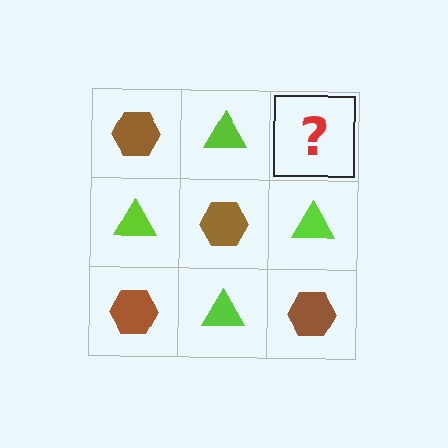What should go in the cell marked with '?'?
The missing cell should contain a brown hexagon.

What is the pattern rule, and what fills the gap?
The rule is that it alternates brown hexagon and lime triangle in a checkerboard pattern. The gap should be filled with a brown hexagon.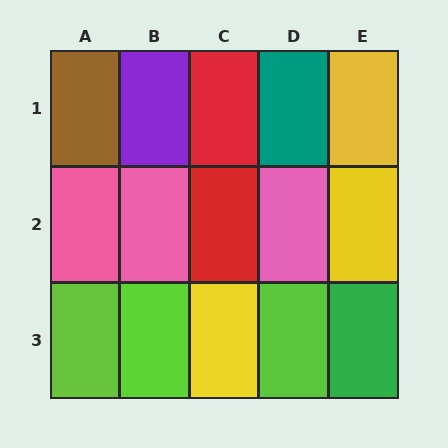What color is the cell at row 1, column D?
Teal.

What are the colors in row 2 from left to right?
Pink, pink, red, pink, yellow.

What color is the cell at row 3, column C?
Yellow.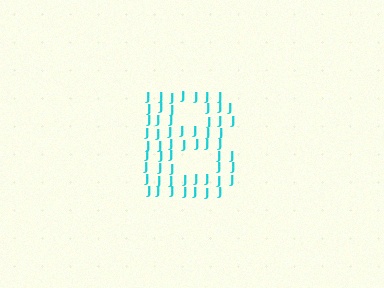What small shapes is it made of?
It is made of small letter J's.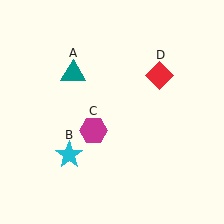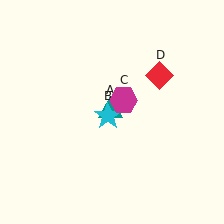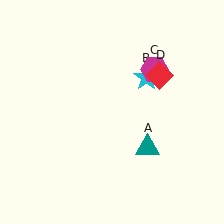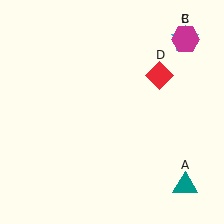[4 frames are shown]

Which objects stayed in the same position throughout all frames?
Red diamond (object D) remained stationary.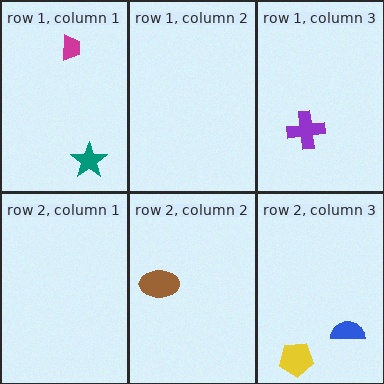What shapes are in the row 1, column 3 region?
The purple cross.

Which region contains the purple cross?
The row 1, column 3 region.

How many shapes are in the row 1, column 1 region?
2.